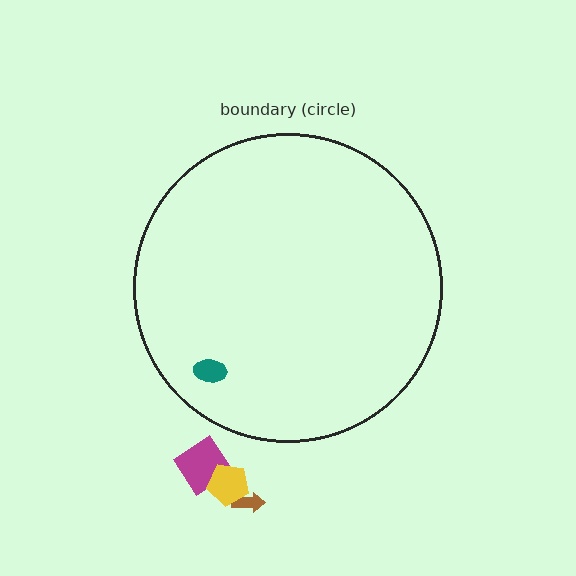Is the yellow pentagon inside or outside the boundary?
Outside.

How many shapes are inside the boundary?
1 inside, 3 outside.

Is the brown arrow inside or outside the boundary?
Outside.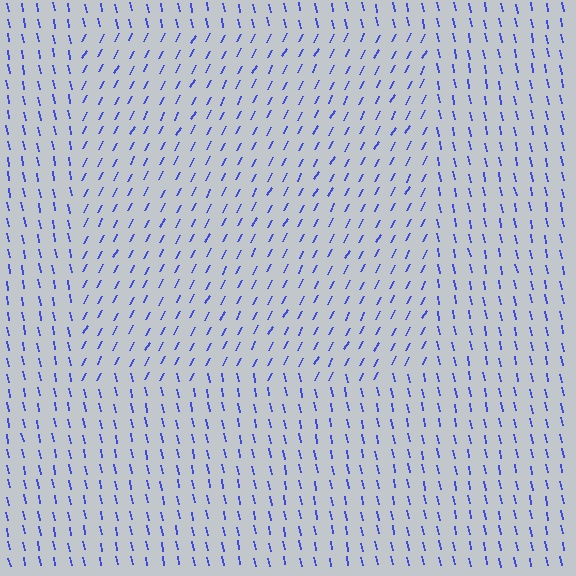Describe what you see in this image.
The image is filled with small blue line segments. A rectangle region in the image has lines oriented differently from the surrounding lines, creating a visible texture boundary.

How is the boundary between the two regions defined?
The boundary is defined purely by a change in line orientation (approximately 39 degrees difference). All lines are the same color and thickness.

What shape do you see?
I see a rectangle.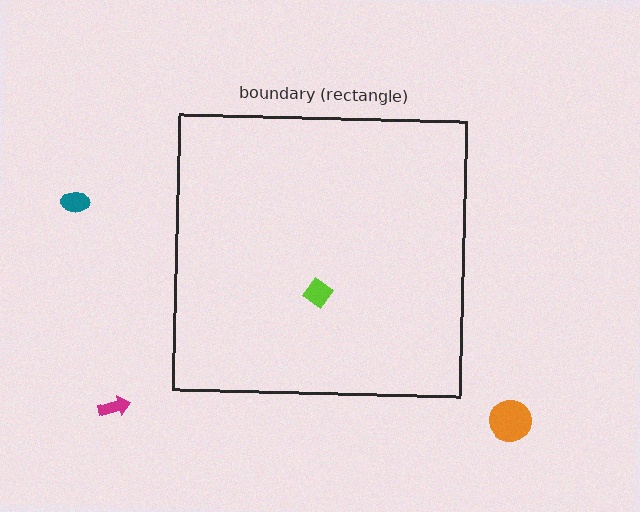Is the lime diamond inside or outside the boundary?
Inside.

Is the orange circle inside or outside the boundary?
Outside.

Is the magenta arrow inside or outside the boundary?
Outside.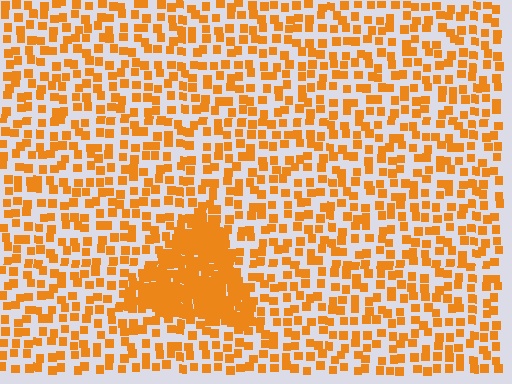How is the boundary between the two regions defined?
The boundary is defined by a change in element density (approximately 2.9x ratio). All elements are the same color, size, and shape.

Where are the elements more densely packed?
The elements are more densely packed inside the triangle boundary.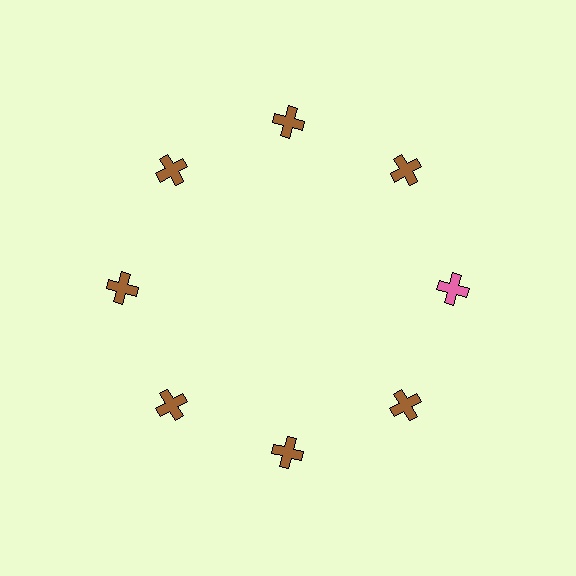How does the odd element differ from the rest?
It has a different color: pink instead of brown.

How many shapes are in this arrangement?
There are 8 shapes arranged in a ring pattern.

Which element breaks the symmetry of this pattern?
The pink cross at roughly the 3 o'clock position breaks the symmetry. All other shapes are brown crosses.